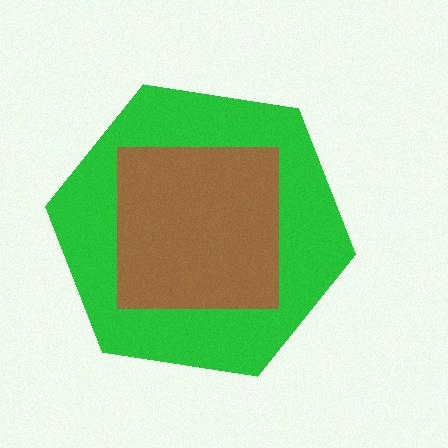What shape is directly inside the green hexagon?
The brown square.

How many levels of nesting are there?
2.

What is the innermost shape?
The brown square.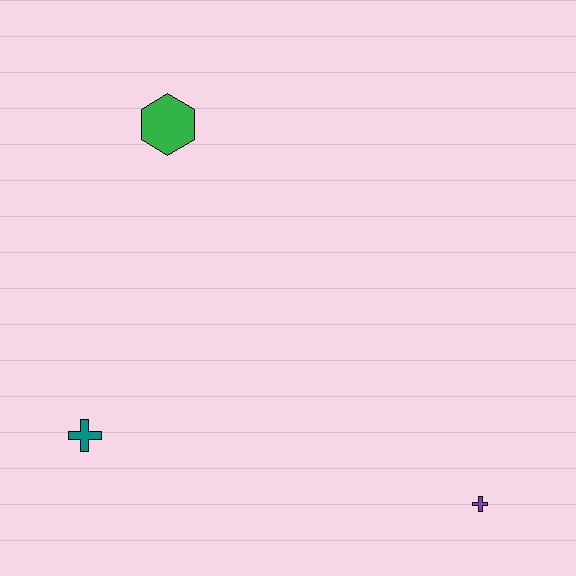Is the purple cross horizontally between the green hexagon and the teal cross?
No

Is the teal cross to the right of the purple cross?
No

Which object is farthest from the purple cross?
The green hexagon is farthest from the purple cross.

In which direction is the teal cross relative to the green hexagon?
The teal cross is below the green hexagon.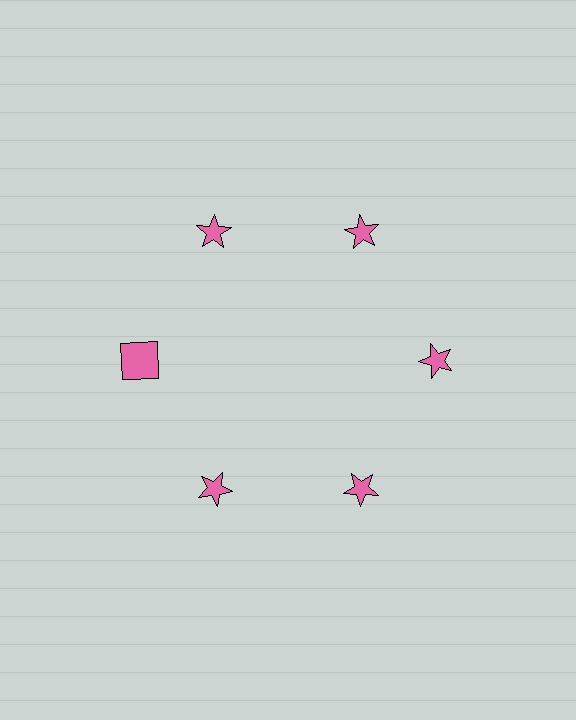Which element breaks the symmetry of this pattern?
The pink square at roughly the 9 o'clock position breaks the symmetry. All other shapes are pink stars.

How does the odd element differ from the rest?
It has a different shape: square instead of star.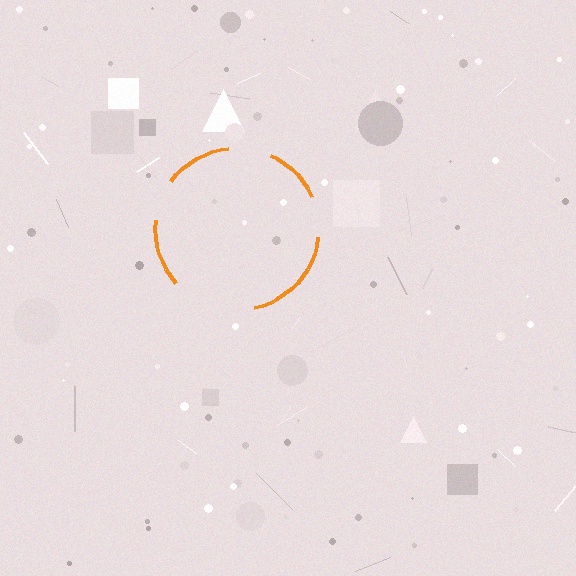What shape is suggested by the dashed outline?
The dashed outline suggests a circle.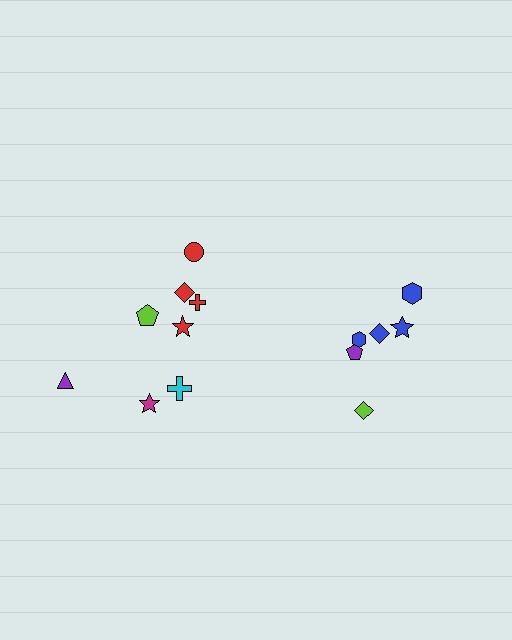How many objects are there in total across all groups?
There are 14 objects.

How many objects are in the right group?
There are 6 objects.